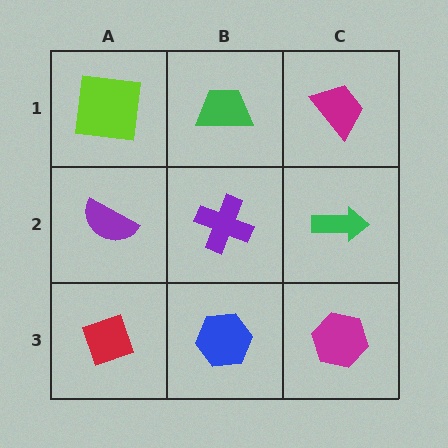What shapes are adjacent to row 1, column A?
A purple semicircle (row 2, column A), a green trapezoid (row 1, column B).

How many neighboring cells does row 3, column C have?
2.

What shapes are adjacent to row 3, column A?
A purple semicircle (row 2, column A), a blue hexagon (row 3, column B).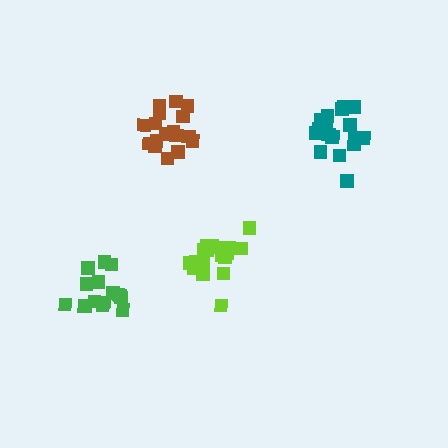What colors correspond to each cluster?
The clusters are colored: lime, teal, brown, green.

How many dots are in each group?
Group 1: 18 dots, Group 2: 17 dots, Group 3: 17 dots, Group 4: 16 dots (68 total).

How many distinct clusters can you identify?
There are 4 distinct clusters.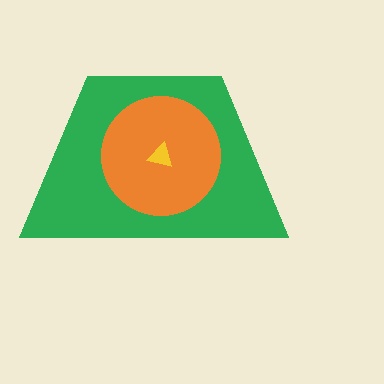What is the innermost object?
The yellow triangle.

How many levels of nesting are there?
3.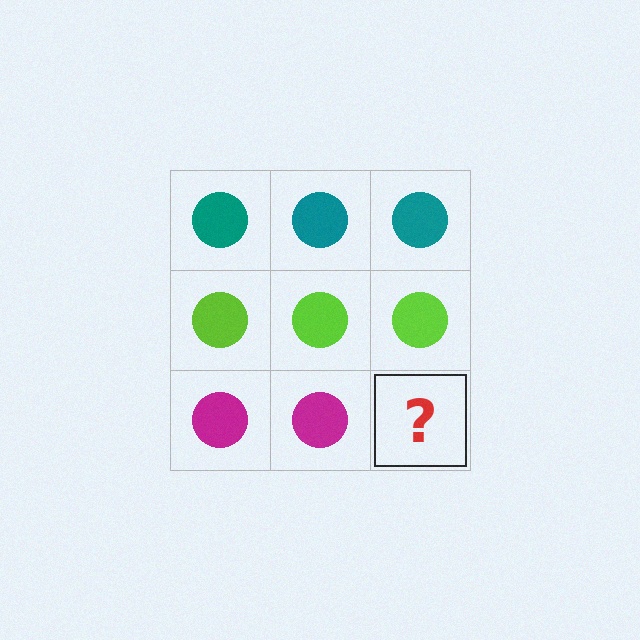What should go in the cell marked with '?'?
The missing cell should contain a magenta circle.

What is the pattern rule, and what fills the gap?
The rule is that each row has a consistent color. The gap should be filled with a magenta circle.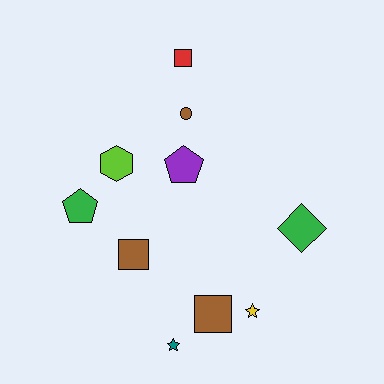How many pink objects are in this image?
There are no pink objects.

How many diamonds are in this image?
There is 1 diamond.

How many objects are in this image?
There are 10 objects.